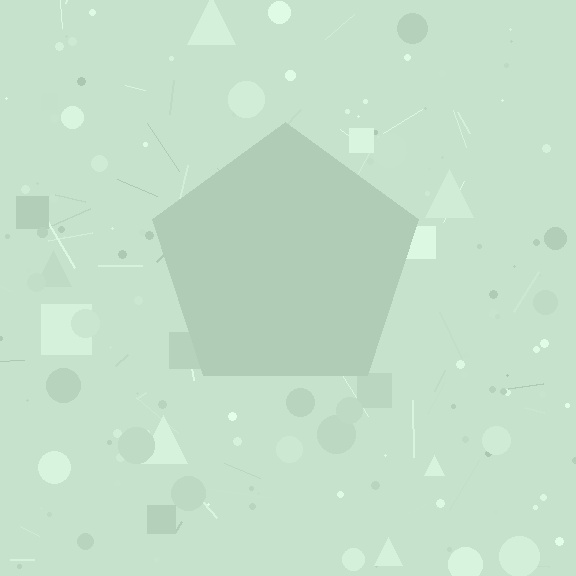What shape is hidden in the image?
A pentagon is hidden in the image.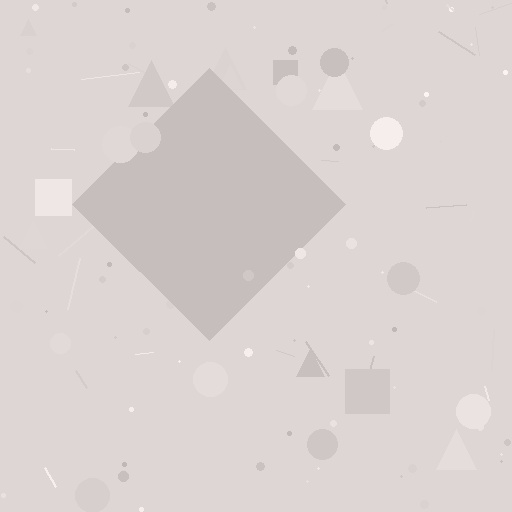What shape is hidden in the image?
A diamond is hidden in the image.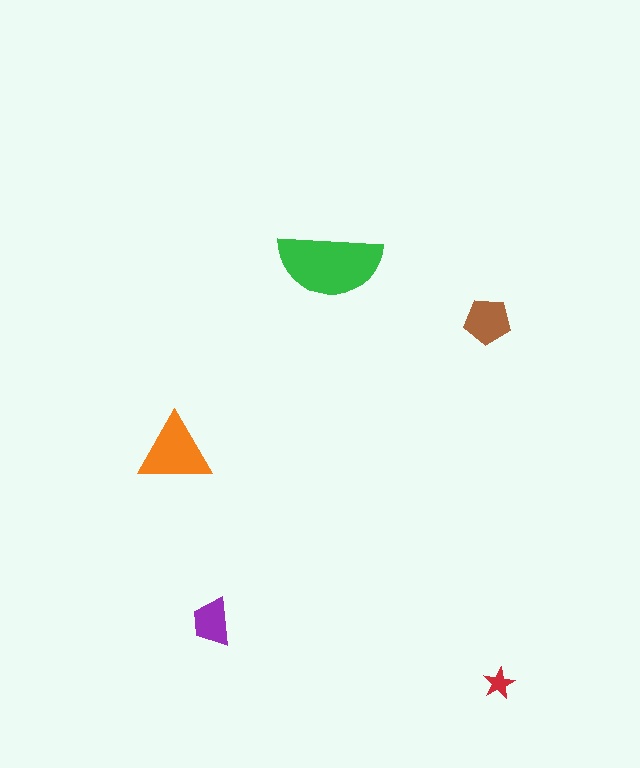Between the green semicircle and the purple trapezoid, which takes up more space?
The green semicircle.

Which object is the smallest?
The red star.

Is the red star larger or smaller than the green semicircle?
Smaller.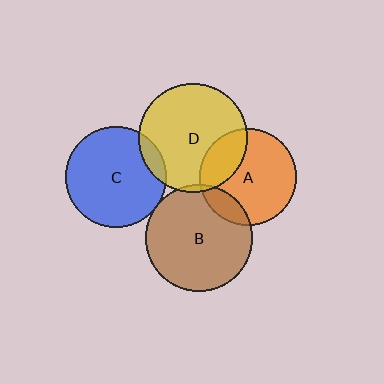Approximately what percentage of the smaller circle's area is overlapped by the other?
Approximately 25%.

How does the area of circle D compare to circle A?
Approximately 1.3 times.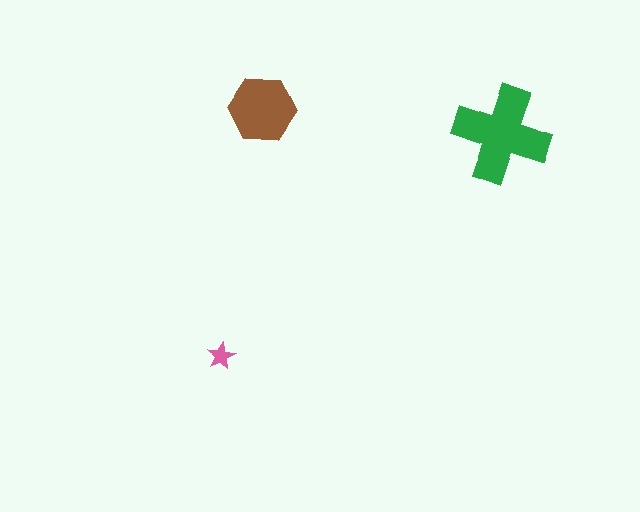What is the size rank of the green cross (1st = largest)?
1st.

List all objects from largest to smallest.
The green cross, the brown hexagon, the pink star.